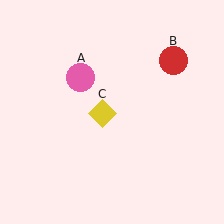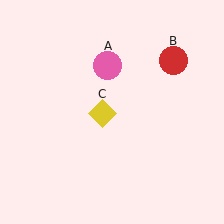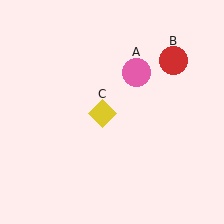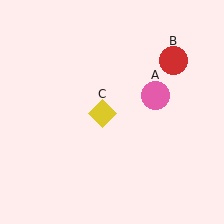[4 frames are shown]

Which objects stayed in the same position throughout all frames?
Red circle (object B) and yellow diamond (object C) remained stationary.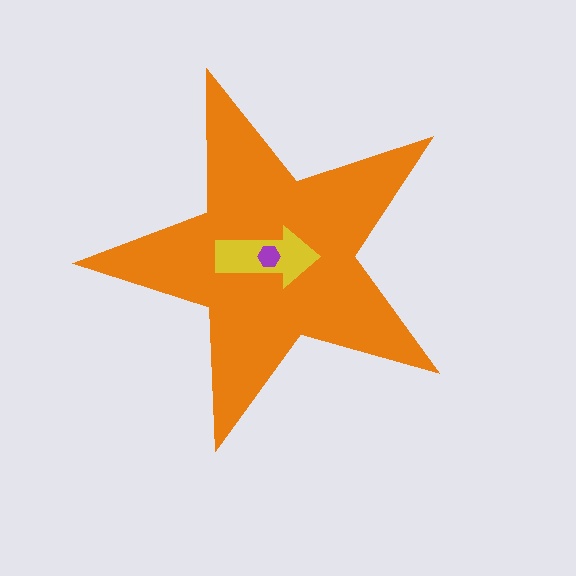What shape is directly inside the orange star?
The yellow arrow.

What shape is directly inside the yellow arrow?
The purple hexagon.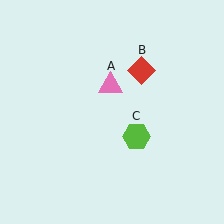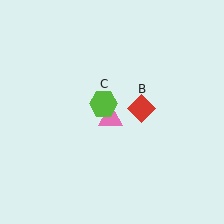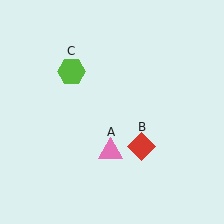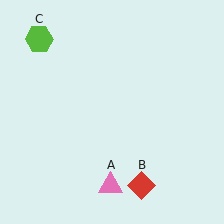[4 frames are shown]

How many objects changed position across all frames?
3 objects changed position: pink triangle (object A), red diamond (object B), lime hexagon (object C).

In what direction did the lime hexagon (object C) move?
The lime hexagon (object C) moved up and to the left.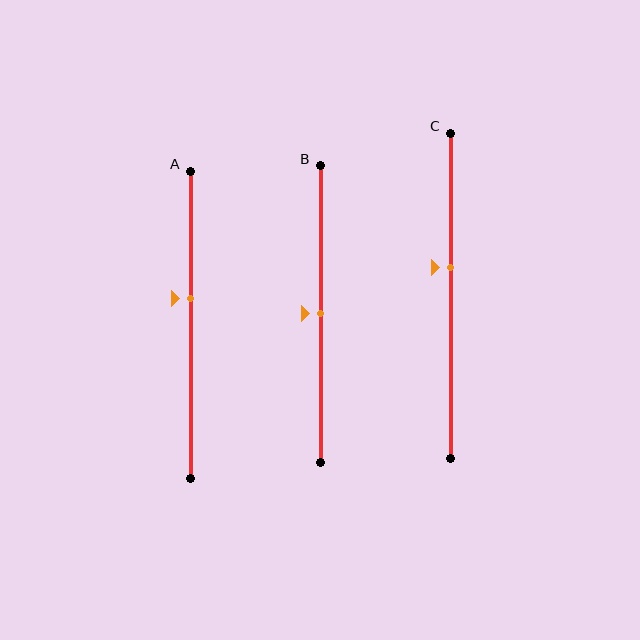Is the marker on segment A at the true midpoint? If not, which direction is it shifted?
No, the marker on segment A is shifted upward by about 9% of the segment length.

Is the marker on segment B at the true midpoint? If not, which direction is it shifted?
Yes, the marker on segment B is at the true midpoint.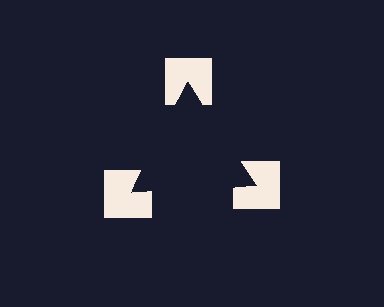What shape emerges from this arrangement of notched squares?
An illusory triangle — its edges are inferred from the aligned wedge cuts in the notched squares, not physically drawn.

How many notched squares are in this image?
There are 3 — one at each vertex of the illusory triangle.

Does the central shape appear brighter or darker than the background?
It typically appears slightly darker than the background, even though no actual brightness change is drawn.